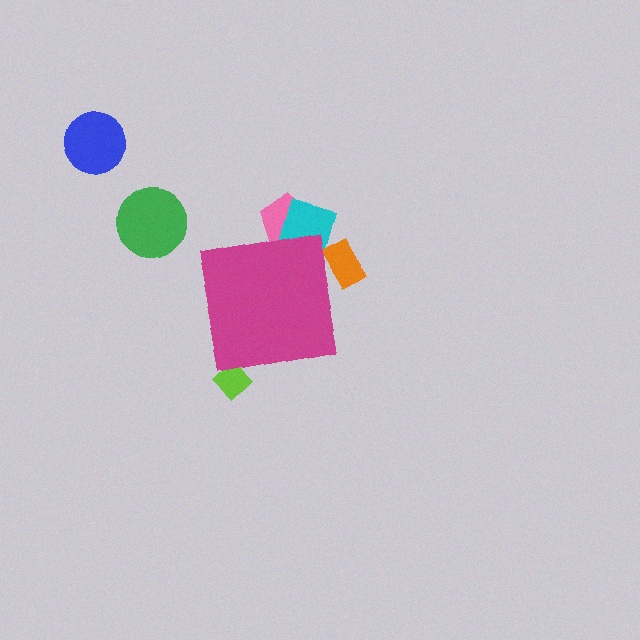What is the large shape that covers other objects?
A magenta square.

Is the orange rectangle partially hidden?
Yes, the orange rectangle is partially hidden behind the magenta square.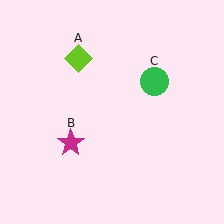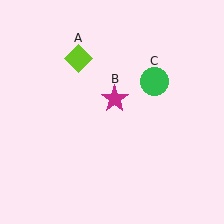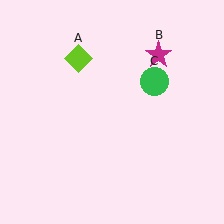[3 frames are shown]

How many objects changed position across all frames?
1 object changed position: magenta star (object B).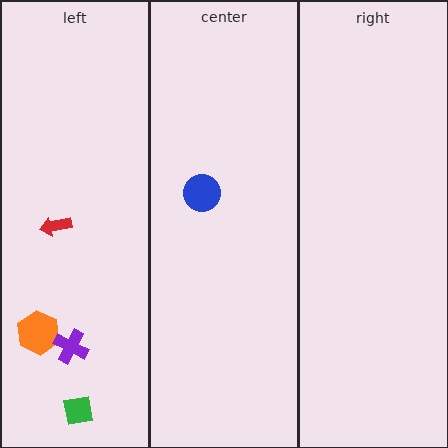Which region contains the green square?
The left region.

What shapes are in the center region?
The blue circle.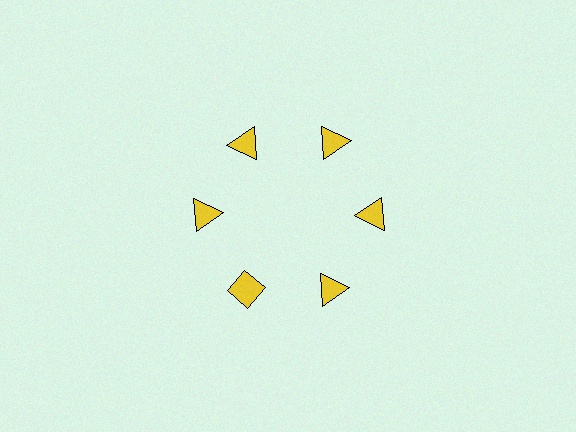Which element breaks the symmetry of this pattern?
The yellow diamond at roughly the 7 o'clock position breaks the symmetry. All other shapes are yellow triangles.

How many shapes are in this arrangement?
There are 6 shapes arranged in a ring pattern.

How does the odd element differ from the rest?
It has a different shape: diamond instead of triangle.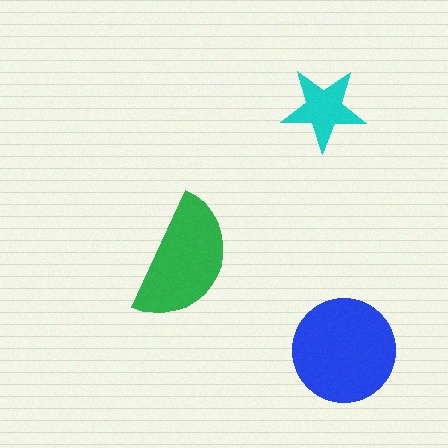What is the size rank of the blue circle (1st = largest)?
1st.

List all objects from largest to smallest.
The blue circle, the green semicircle, the cyan star.